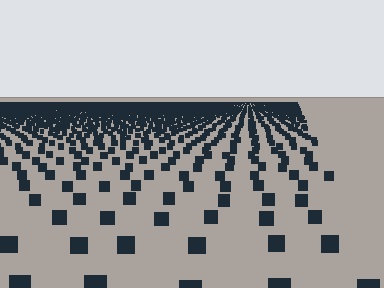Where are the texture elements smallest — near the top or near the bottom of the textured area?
Near the top.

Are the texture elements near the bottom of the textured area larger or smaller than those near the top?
Larger. Near the bottom, elements are closer to the viewer and appear at a bigger on-screen size.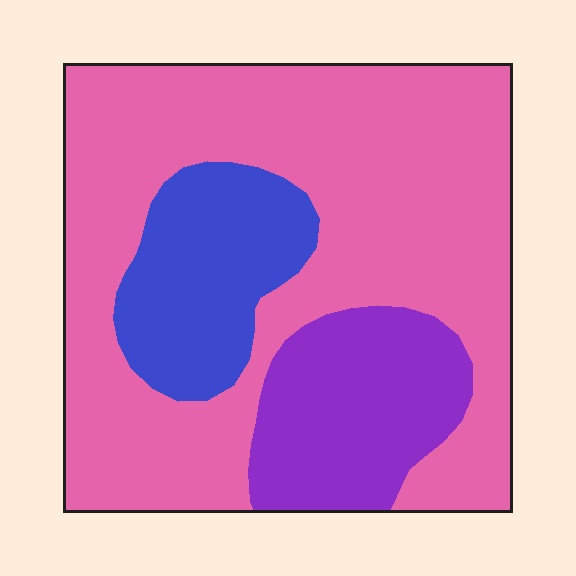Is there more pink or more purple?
Pink.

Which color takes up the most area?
Pink, at roughly 65%.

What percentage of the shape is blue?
Blue covers roughly 15% of the shape.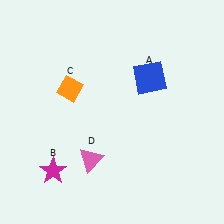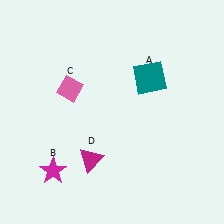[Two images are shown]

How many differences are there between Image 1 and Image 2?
There are 3 differences between the two images.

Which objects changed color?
A changed from blue to teal. C changed from orange to pink. D changed from pink to magenta.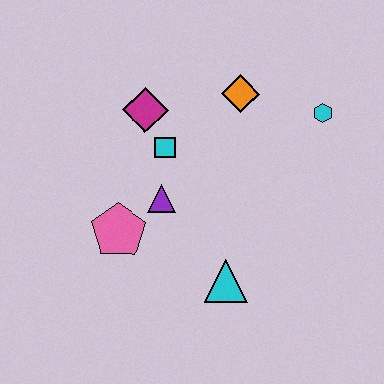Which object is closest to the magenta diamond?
The cyan square is closest to the magenta diamond.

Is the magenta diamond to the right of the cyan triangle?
No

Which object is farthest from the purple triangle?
The cyan hexagon is farthest from the purple triangle.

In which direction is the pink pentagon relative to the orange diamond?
The pink pentagon is below the orange diamond.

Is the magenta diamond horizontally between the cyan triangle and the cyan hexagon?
No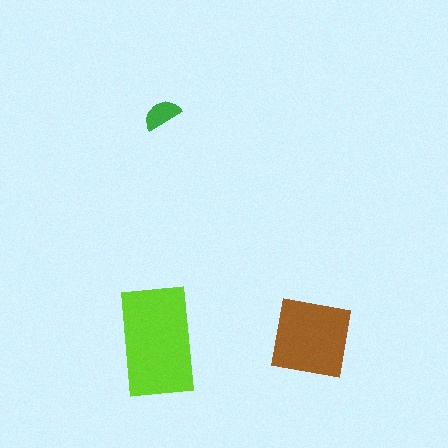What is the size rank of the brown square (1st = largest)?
2nd.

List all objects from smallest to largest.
The green semicircle, the brown square, the lime rectangle.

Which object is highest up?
The green semicircle is topmost.